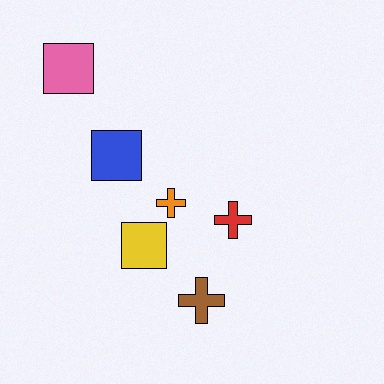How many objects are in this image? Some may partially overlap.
There are 6 objects.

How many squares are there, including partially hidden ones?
There are 3 squares.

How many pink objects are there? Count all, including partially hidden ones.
There is 1 pink object.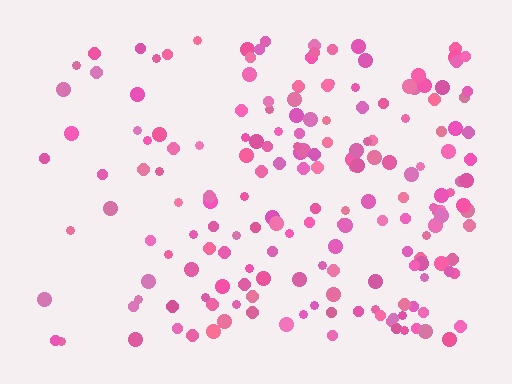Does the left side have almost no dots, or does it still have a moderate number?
Still a moderate number, just noticeably fewer than the right.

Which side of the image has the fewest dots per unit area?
The left.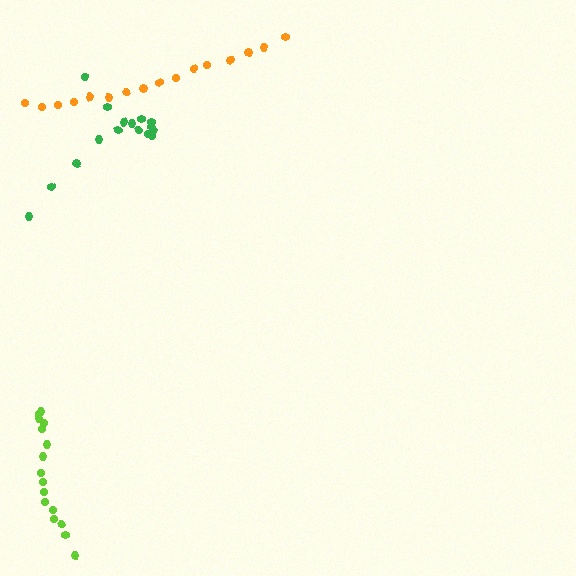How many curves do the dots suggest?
There are 3 distinct paths.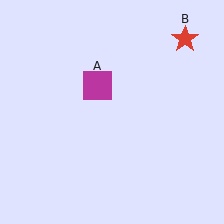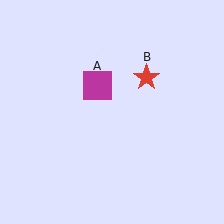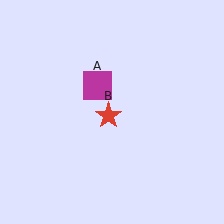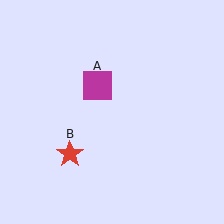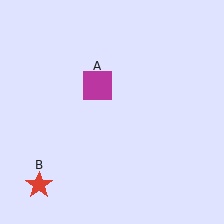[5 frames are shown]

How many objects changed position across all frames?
1 object changed position: red star (object B).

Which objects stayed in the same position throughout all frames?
Magenta square (object A) remained stationary.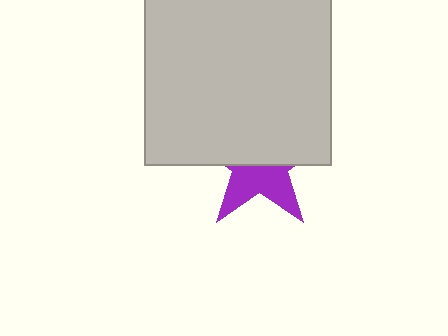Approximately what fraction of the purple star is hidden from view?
Roughly 57% of the purple star is hidden behind the light gray rectangle.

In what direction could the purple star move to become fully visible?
The purple star could move down. That would shift it out from behind the light gray rectangle entirely.